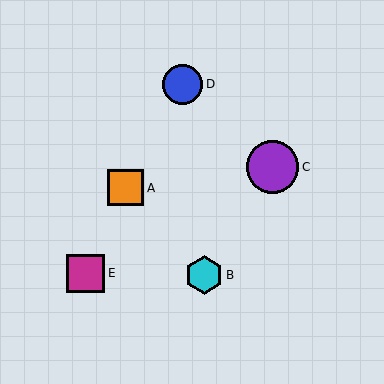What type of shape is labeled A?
Shape A is an orange square.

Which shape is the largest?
The purple circle (labeled C) is the largest.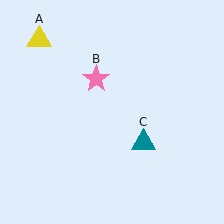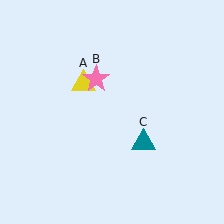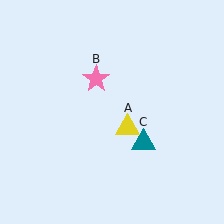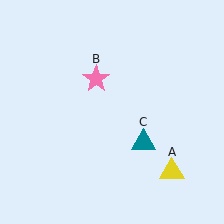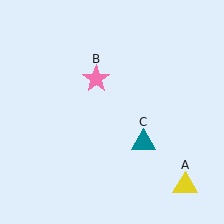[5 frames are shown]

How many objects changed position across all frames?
1 object changed position: yellow triangle (object A).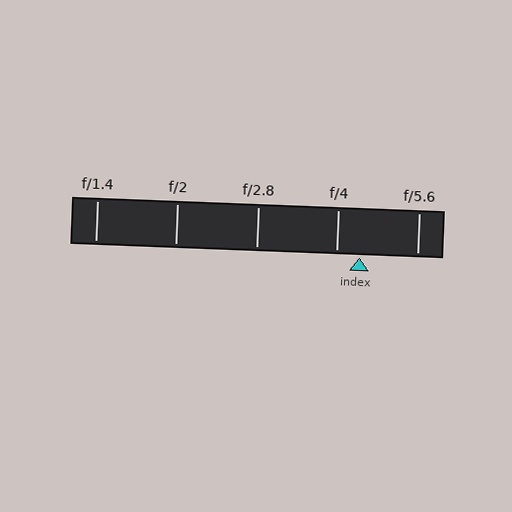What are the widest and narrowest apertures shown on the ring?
The widest aperture shown is f/1.4 and the narrowest is f/5.6.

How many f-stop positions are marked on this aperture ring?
There are 5 f-stop positions marked.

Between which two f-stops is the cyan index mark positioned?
The index mark is between f/4 and f/5.6.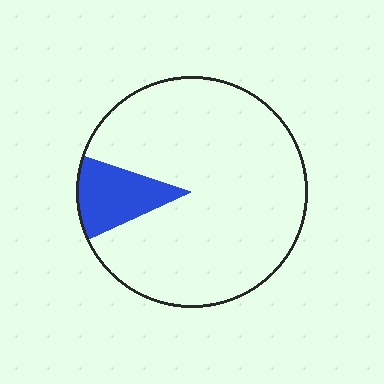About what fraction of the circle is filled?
About one eighth (1/8).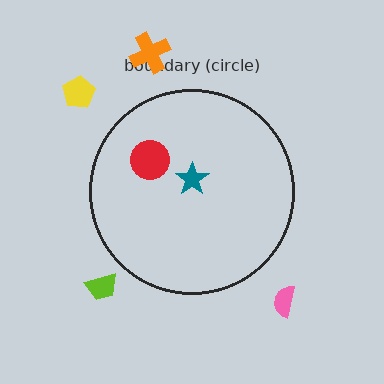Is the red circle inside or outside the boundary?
Inside.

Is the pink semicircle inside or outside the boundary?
Outside.